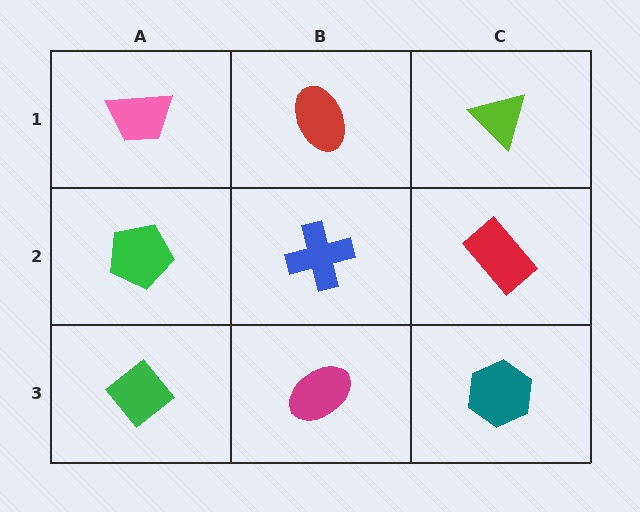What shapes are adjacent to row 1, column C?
A red rectangle (row 2, column C), a red ellipse (row 1, column B).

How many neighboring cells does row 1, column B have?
3.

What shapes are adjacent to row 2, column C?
A lime triangle (row 1, column C), a teal hexagon (row 3, column C), a blue cross (row 2, column B).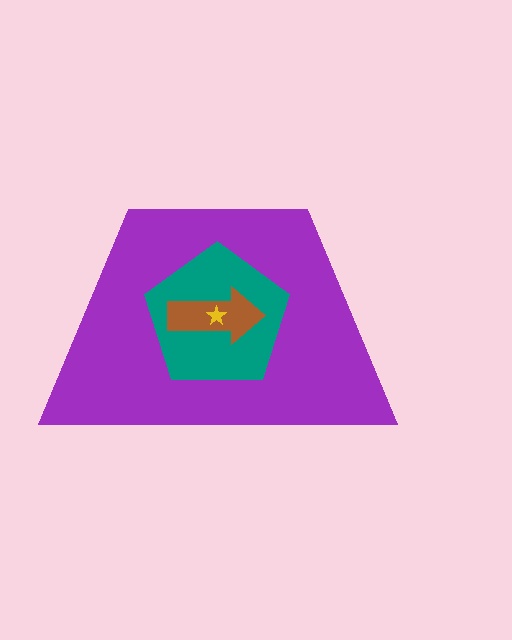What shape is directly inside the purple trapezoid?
The teal pentagon.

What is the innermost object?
The yellow star.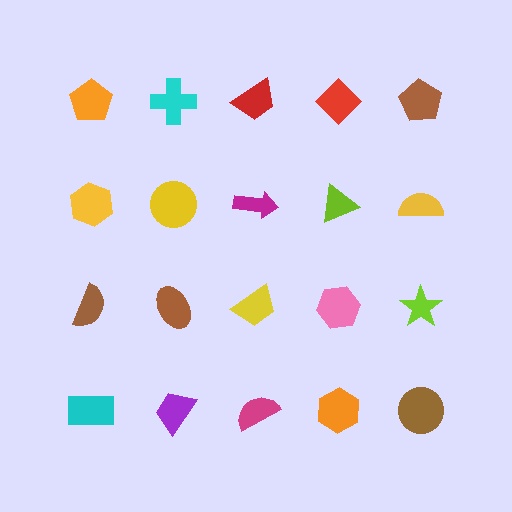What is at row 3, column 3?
A yellow trapezoid.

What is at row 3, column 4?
A pink hexagon.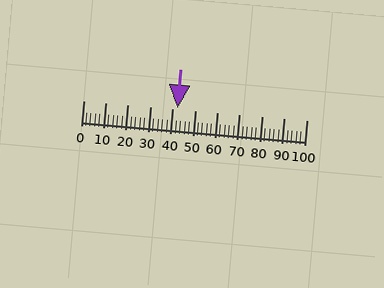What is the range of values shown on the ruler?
The ruler shows values from 0 to 100.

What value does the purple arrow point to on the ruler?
The purple arrow points to approximately 42.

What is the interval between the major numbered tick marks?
The major tick marks are spaced 10 units apart.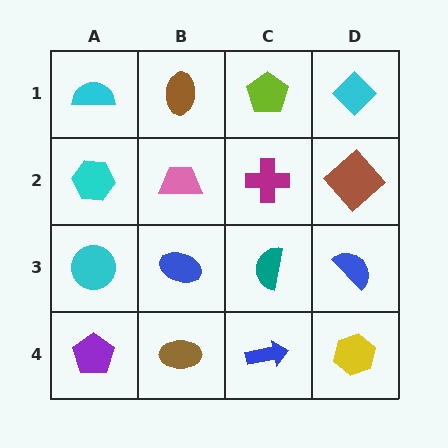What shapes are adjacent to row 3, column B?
A pink trapezoid (row 2, column B), a brown ellipse (row 4, column B), a cyan circle (row 3, column A), a teal semicircle (row 3, column C).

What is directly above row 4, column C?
A teal semicircle.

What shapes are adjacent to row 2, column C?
A lime pentagon (row 1, column C), a teal semicircle (row 3, column C), a pink trapezoid (row 2, column B), a brown diamond (row 2, column D).